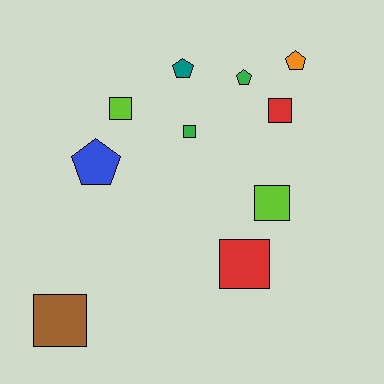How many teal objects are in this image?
There is 1 teal object.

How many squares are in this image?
There are 6 squares.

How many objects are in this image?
There are 10 objects.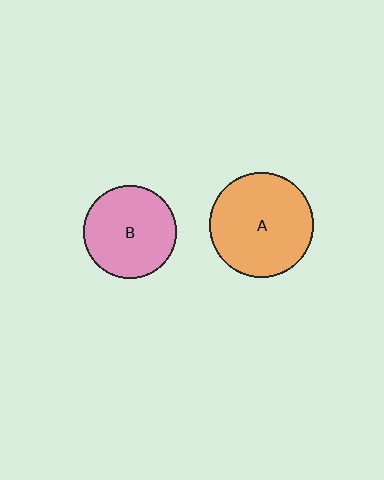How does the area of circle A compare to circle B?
Approximately 1.3 times.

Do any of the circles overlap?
No, none of the circles overlap.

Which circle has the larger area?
Circle A (orange).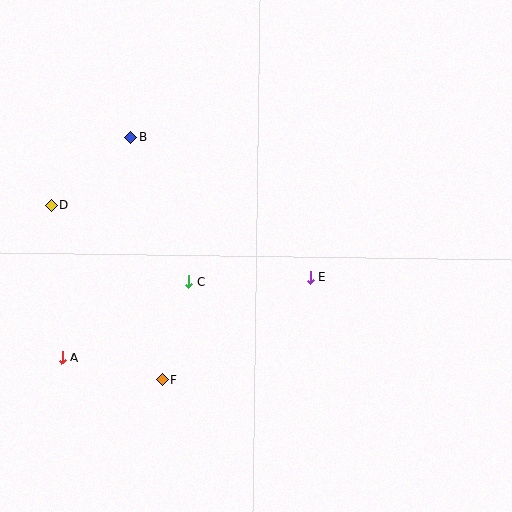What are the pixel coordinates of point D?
Point D is at (51, 206).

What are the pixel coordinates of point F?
Point F is at (162, 380).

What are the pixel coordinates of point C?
Point C is at (188, 282).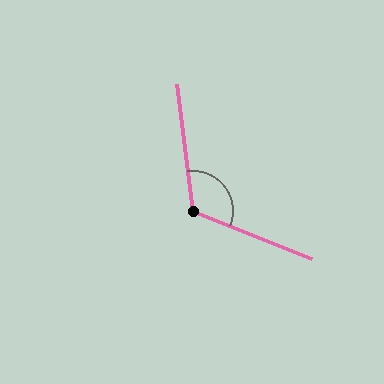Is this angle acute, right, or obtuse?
It is obtuse.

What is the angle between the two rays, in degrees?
Approximately 119 degrees.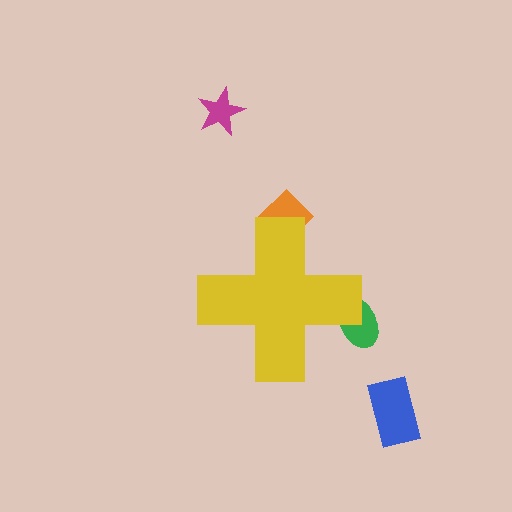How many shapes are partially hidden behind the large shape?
2 shapes are partially hidden.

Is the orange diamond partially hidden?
Yes, the orange diamond is partially hidden behind the yellow cross.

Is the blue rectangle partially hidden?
No, the blue rectangle is fully visible.